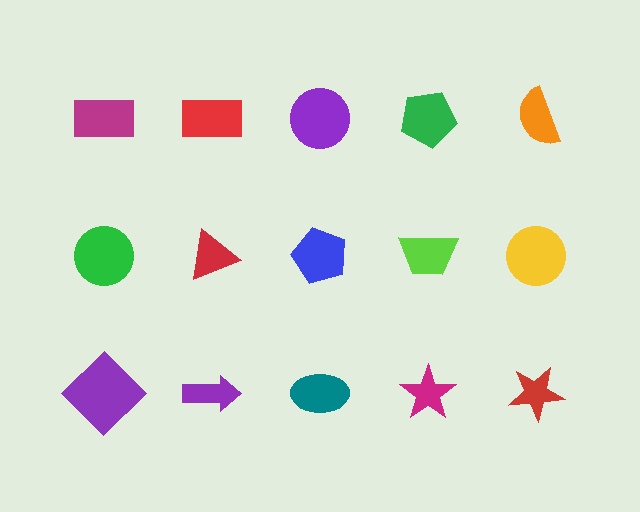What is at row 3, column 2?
A purple arrow.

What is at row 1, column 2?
A red rectangle.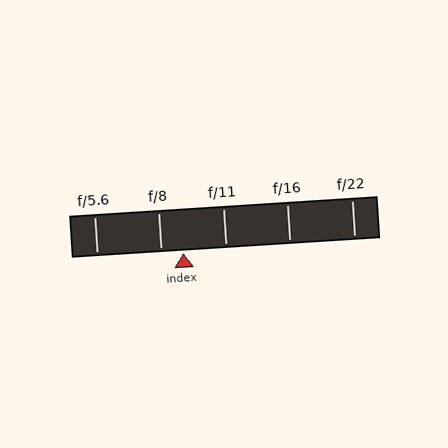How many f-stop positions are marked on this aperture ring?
There are 5 f-stop positions marked.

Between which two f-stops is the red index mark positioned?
The index mark is between f/8 and f/11.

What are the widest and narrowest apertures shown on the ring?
The widest aperture shown is f/5.6 and the narrowest is f/22.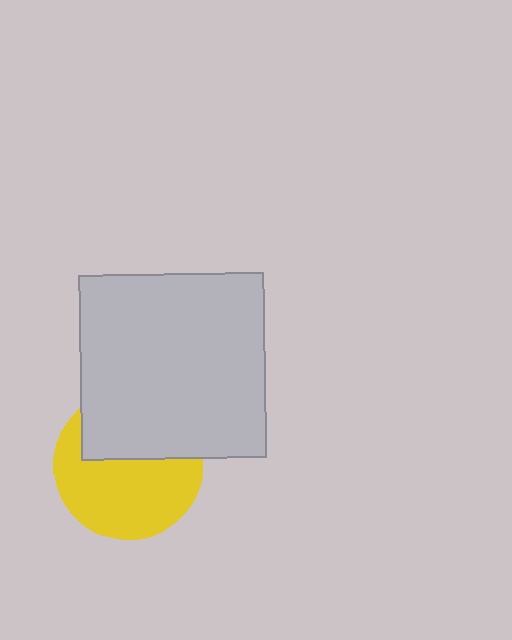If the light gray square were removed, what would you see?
You would see the complete yellow circle.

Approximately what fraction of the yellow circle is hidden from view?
Roughly 40% of the yellow circle is hidden behind the light gray square.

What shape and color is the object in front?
The object in front is a light gray square.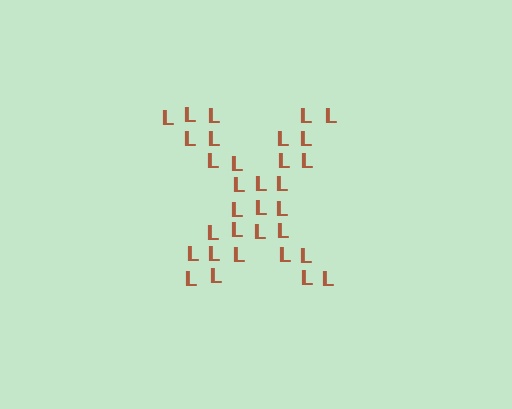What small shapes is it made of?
It is made of small letter L's.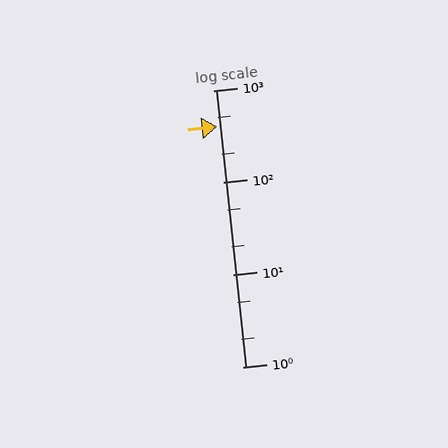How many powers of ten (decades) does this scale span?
The scale spans 3 decades, from 1 to 1000.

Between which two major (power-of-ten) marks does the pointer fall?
The pointer is between 100 and 1000.